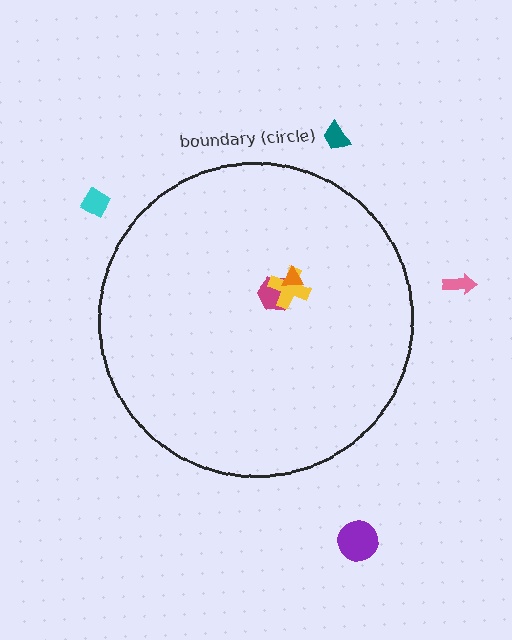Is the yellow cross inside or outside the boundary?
Inside.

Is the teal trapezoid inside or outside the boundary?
Outside.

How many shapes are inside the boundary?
3 inside, 4 outside.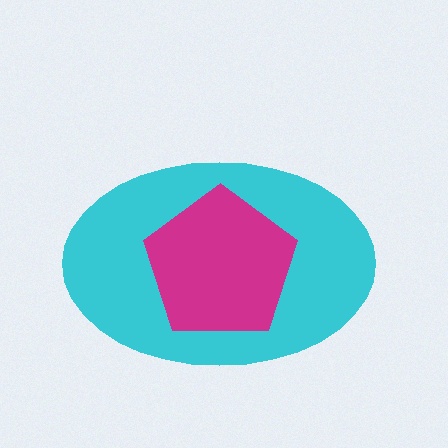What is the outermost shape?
The cyan ellipse.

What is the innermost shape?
The magenta pentagon.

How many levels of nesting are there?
2.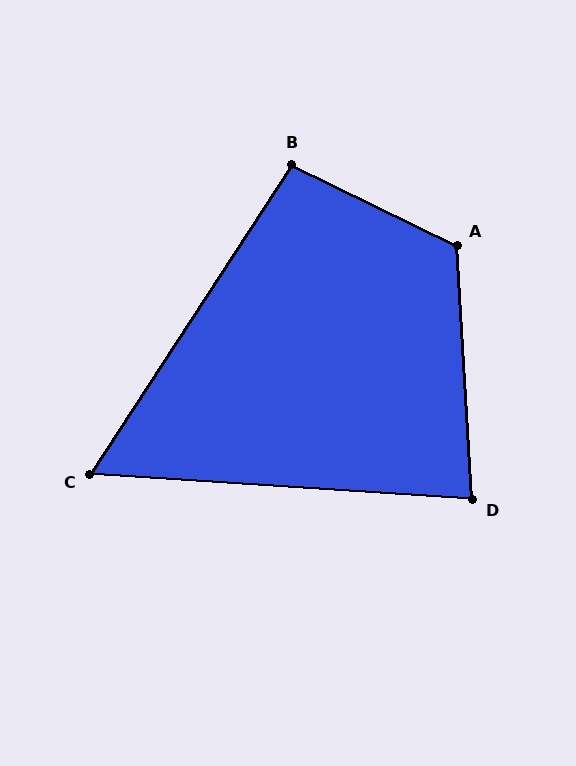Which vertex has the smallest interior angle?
C, at approximately 61 degrees.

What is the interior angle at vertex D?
Approximately 83 degrees (acute).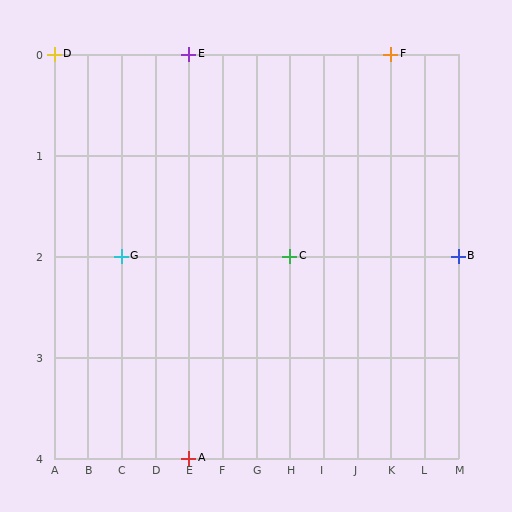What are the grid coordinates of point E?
Point E is at grid coordinates (E, 0).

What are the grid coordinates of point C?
Point C is at grid coordinates (H, 2).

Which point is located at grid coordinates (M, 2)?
Point B is at (M, 2).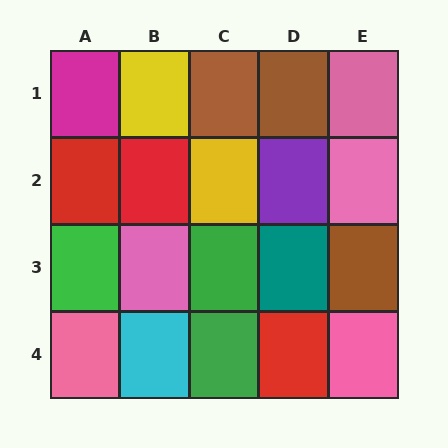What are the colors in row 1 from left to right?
Magenta, yellow, brown, brown, pink.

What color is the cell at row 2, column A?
Red.